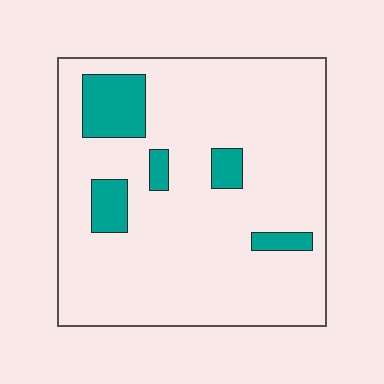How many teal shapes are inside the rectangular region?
5.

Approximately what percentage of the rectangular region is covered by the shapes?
Approximately 15%.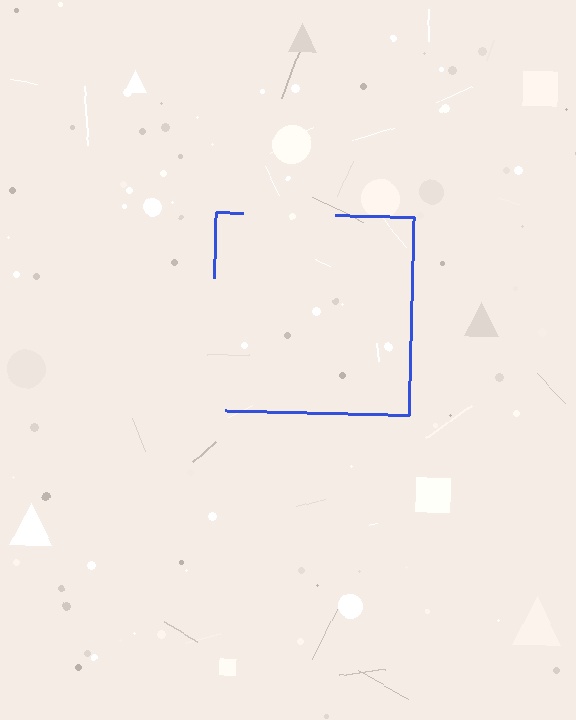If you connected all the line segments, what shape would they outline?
They would outline a square.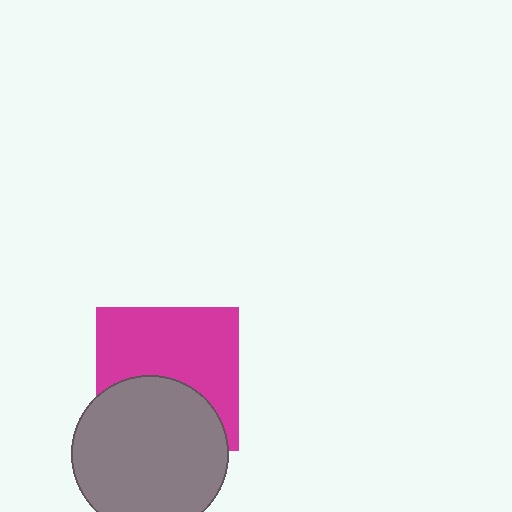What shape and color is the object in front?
The object in front is a gray circle.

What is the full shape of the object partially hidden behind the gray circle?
The partially hidden object is a magenta square.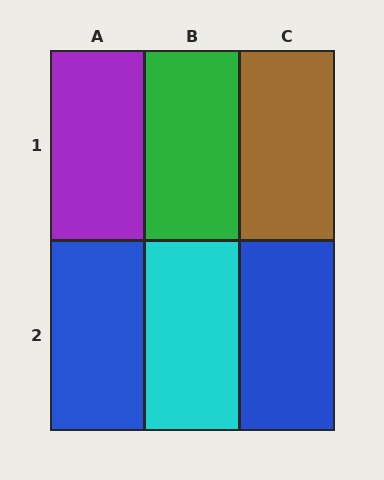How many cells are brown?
1 cell is brown.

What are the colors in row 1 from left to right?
Purple, green, brown.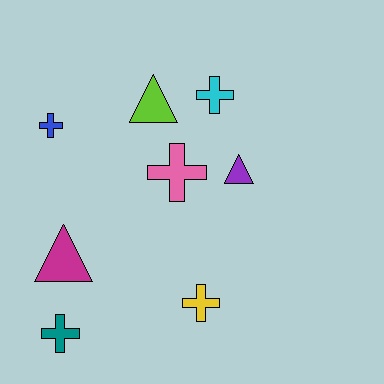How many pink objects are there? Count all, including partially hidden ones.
There is 1 pink object.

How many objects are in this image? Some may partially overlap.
There are 8 objects.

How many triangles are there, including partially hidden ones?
There are 3 triangles.